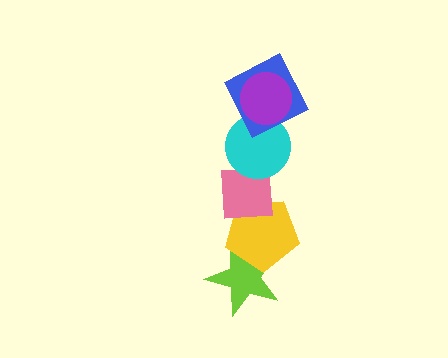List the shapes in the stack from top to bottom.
From top to bottom: the purple circle, the blue square, the cyan circle, the pink square, the yellow pentagon, the lime star.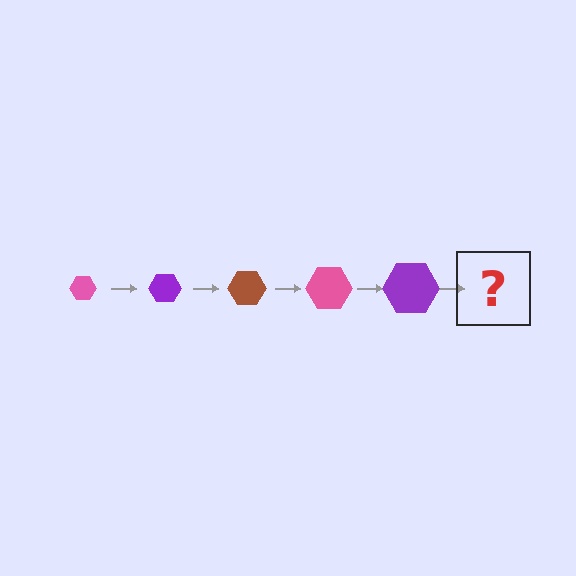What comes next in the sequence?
The next element should be a brown hexagon, larger than the previous one.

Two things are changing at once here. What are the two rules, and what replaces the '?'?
The two rules are that the hexagon grows larger each step and the color cycles through pink, purple, and brown. The '?' should be a brown hexagon, larger than the previous one.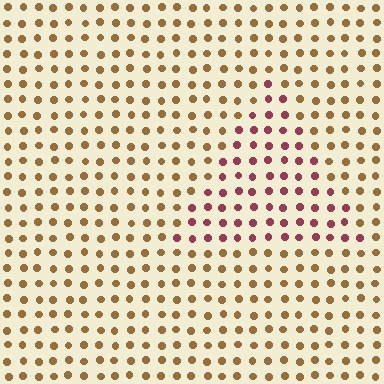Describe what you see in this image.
The image is filled with small brown elements in a uniform arrangement. A triangle-shaped region is visible where the elements are tinted to a slightly different hue, forming a subtle color boundary.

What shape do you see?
I see a triangle.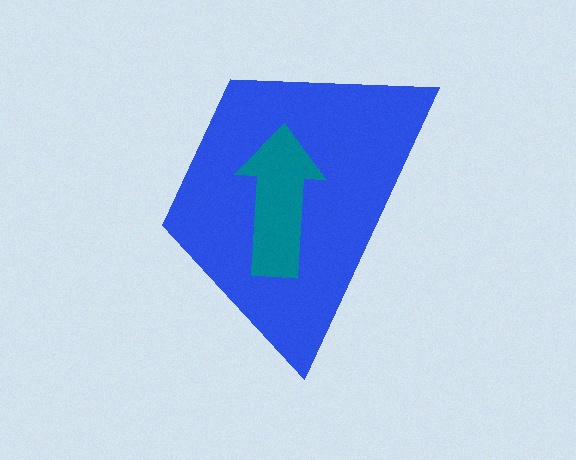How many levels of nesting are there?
2.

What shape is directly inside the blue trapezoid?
The teal arrow.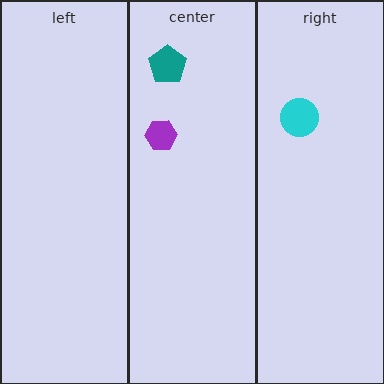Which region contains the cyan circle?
The right region.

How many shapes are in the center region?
2.